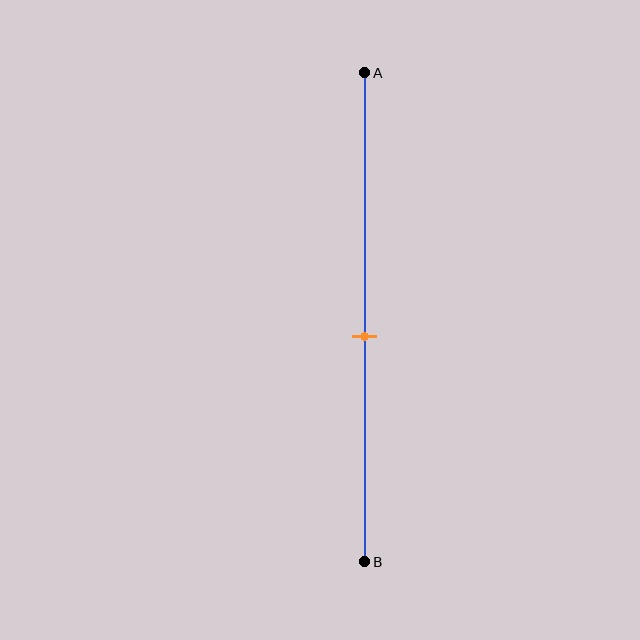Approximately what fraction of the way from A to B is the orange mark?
The orange mark is approximately 55% of the way from A to B.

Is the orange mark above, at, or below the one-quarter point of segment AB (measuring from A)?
The orange mark is below the one-quarter point of segment AB.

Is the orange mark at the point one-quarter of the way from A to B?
No, the mark is at about 55% from A, not at the 25% one-quarter point.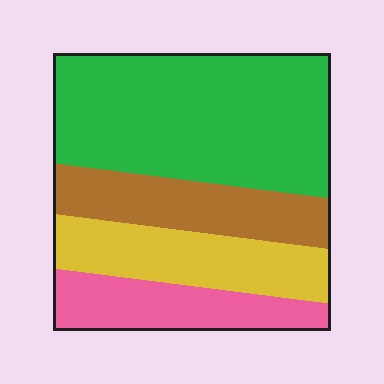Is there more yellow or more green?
Green.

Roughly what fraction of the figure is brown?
Brown takes up about one sixth (1/6) of the figure.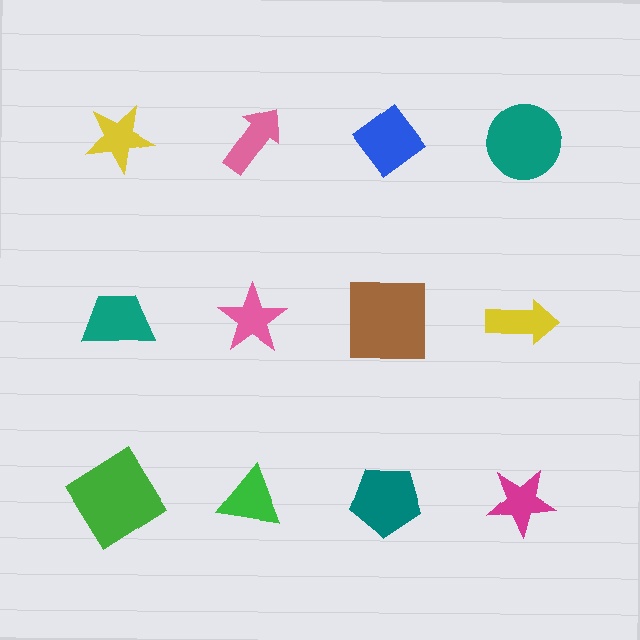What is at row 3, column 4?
A magenta star.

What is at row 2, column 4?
A yellow arrow.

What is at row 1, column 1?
A yellow star.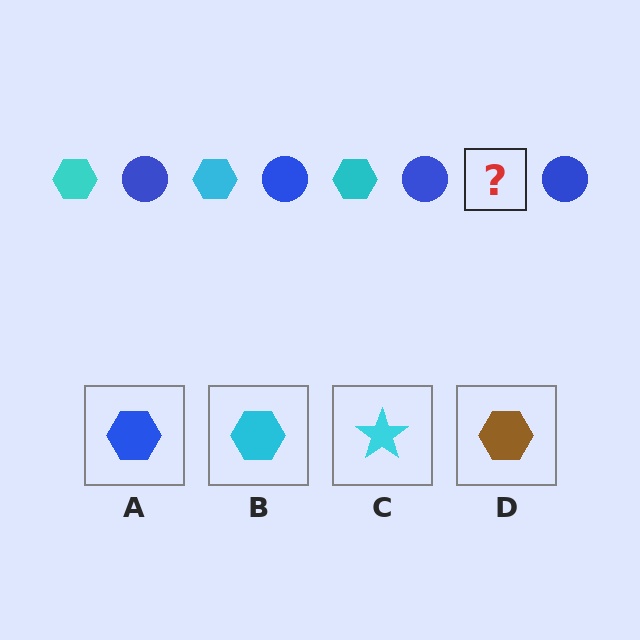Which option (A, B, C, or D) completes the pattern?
B.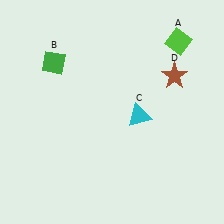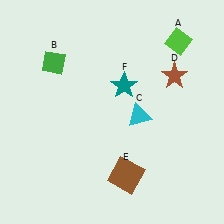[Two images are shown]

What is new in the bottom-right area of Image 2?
A brown square (E) was added in the bottom-right area of Image 2.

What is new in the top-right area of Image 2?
A teal star (F) was added in the top-right area of Image 2.